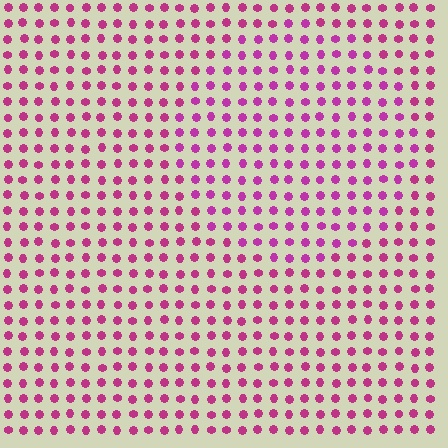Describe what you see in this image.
The image is filled with small magenta elements in a uniform arrangement. A circle-shaped region is visible where the elements are tinted to a slightly different hue, forming a subtle color boundary.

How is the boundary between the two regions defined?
The boundary is defined purely by a slight shift in hue (about 16 degrees). Spacing, size, and orientation are identical on both sides.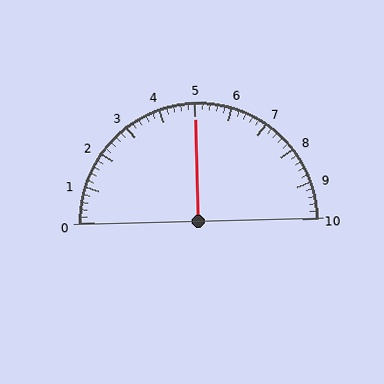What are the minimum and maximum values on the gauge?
The gauge ranges from 0 to 10.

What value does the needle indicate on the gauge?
The needle indicates approximately 5.0.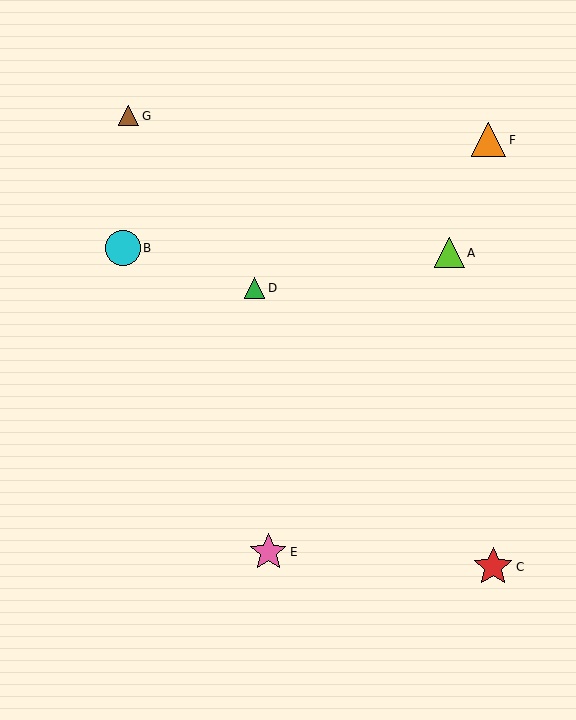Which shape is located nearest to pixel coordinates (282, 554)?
The pink star (labeled E) at (268, 552) is nearest to that location.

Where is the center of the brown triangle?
The center of the brown triangle is at (128, 116).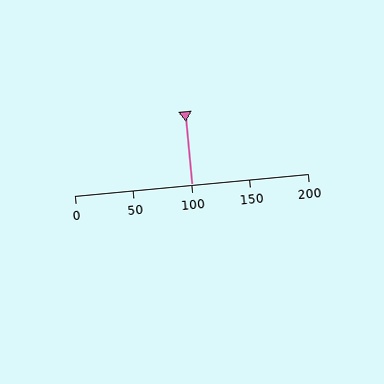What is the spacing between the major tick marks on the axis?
The major ticks are spaced 50 apart.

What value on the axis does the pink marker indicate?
The marker indicates approximately 100.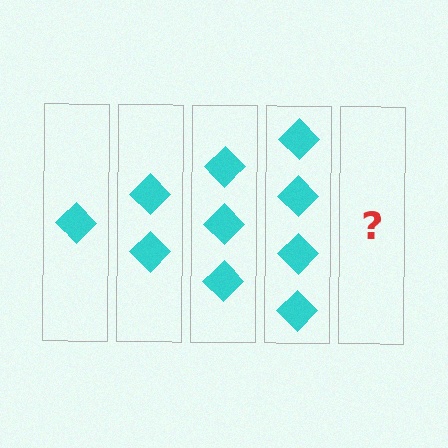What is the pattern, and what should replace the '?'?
The pattern is that each step adds one more diamond. The '?' should be 5 diamonds.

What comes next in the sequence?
The next element should be 5 diamonds.